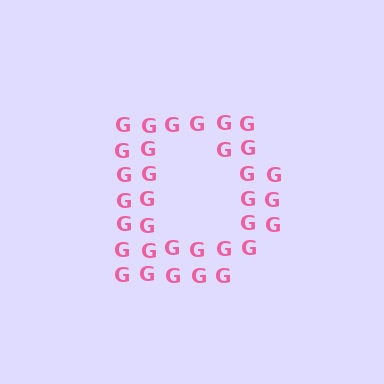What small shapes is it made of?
It is made of small letter G's.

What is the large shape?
The large shape is the letter D.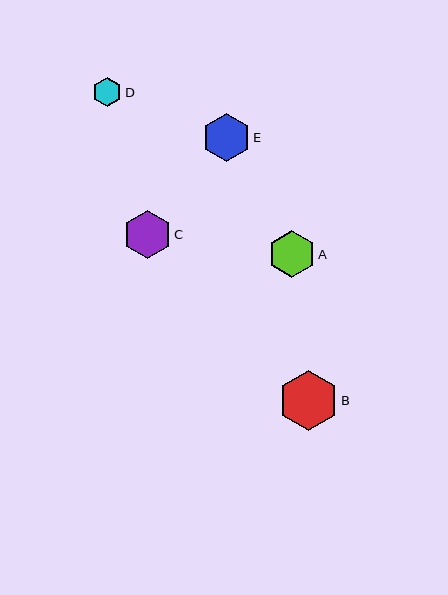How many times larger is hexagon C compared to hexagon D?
Hexagon C is approximately 1.7 times the size of hexagon D.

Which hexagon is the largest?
Hexagon B is the largest with a size of approximately 60 pixels.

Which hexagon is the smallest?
Hexagon D is the smallest with a size of approximately 29 pixels.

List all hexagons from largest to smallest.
From largest to smallest: B, E, C, A, D.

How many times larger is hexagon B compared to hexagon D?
Hexagon B is approximately 2.1 times the size of hexagon D.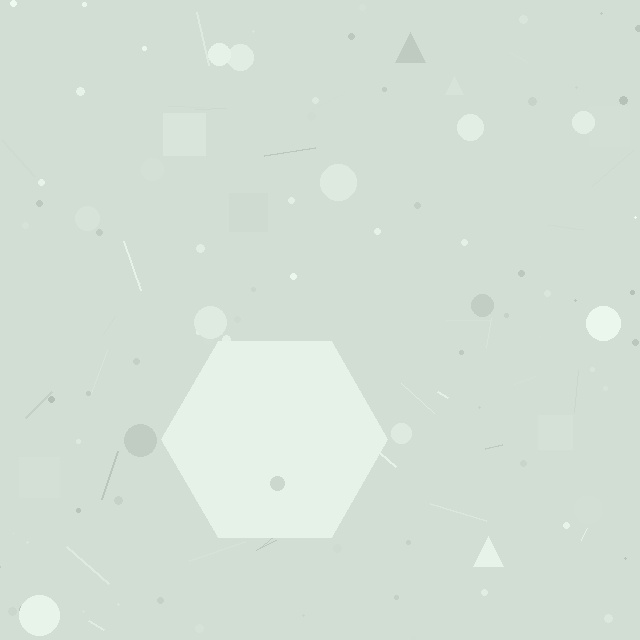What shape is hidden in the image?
A hexagon is hidden in the image.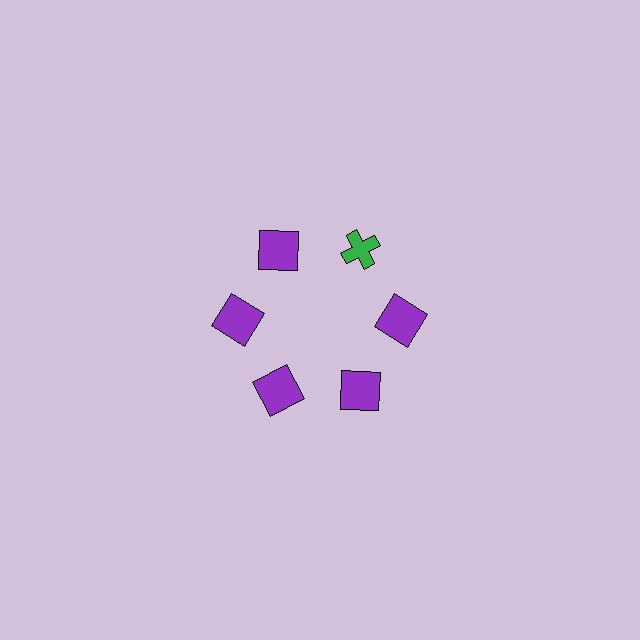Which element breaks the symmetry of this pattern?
The green cross at roughly the 1 o'clock position breaks the symmetry. All other shapes are purple squares.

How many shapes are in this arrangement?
There are 6 shapes arranged in a ring pattern.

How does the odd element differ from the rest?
It differs in both color (green instead of purple) and shape (cross instead of square).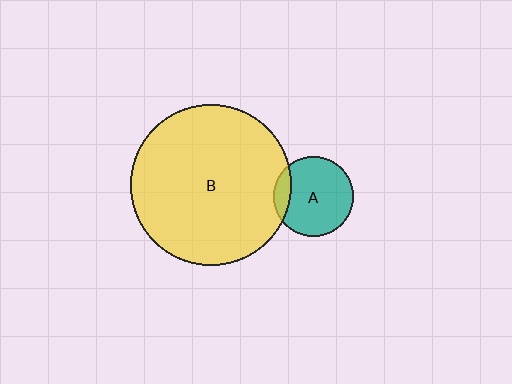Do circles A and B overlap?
Yes.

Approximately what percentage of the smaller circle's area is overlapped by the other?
Approximately 15%.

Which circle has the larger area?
Circle B (yellow).